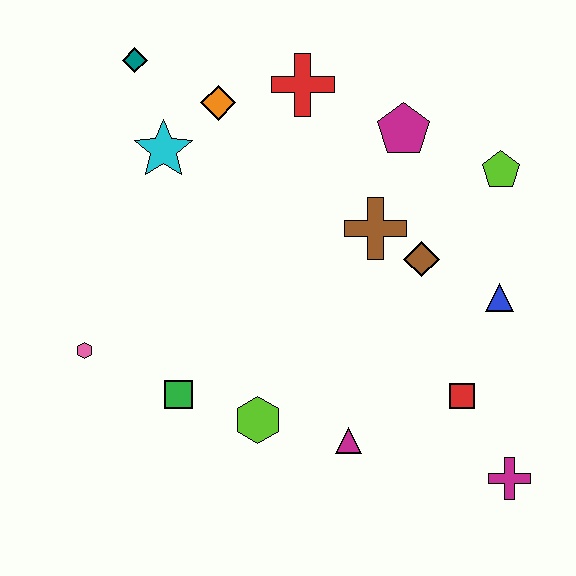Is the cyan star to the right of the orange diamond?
No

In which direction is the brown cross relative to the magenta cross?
The brown cross is above the magenta cross.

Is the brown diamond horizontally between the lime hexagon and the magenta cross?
Yes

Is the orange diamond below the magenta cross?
No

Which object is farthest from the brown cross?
The pink hexagon is farthest from the brown cross.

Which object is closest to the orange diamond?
The cyan star is closest to the orange diamond.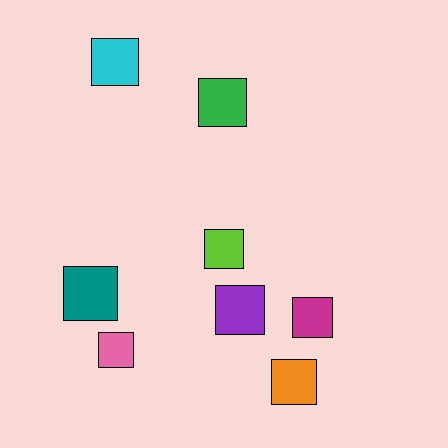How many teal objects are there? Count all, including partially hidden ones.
There is 1 teal object.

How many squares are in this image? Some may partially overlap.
There are 8 squares.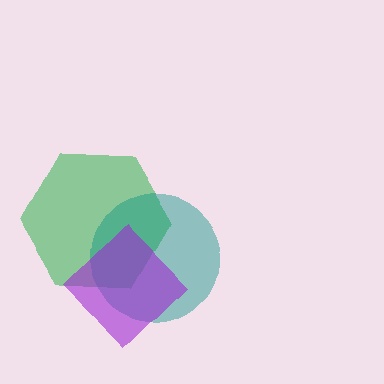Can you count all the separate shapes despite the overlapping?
Yes, there are 3 separate shapes.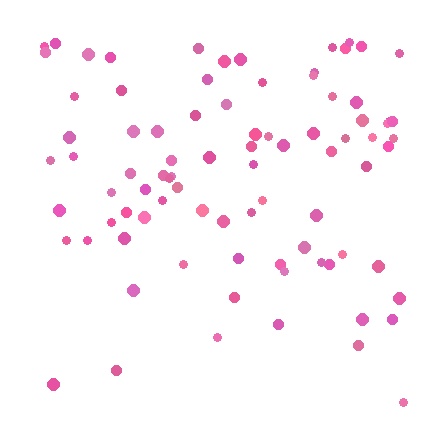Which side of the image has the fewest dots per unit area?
The bottom.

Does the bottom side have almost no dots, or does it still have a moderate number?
Still a moderate number, just noticeably fewer than the top.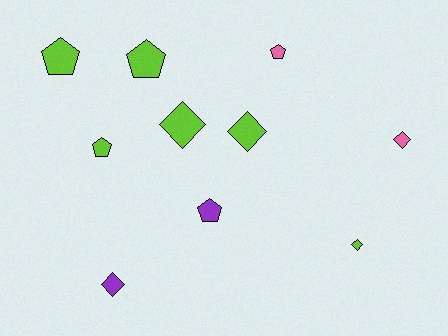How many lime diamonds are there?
There are 3 lime diamonds.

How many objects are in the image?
There are 10 objects.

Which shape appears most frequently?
Pentagon, with 5 objects.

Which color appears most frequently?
Lime, with 6 objects.